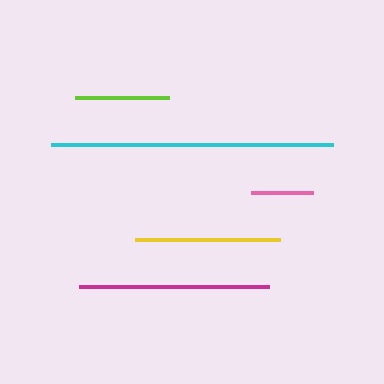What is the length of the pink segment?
The pink segment is approximately 63 pixels long.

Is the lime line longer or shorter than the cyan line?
The cyan line is longer than the lime line.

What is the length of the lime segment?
The lime segment is approximately 94 pixels long.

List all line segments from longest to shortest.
From longest to shortest: cyan, magenta, yellow, lime, pink.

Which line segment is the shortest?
The pink line is the shortest at approximately 63 pixels.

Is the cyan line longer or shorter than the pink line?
The cyan line is longer than the pink line.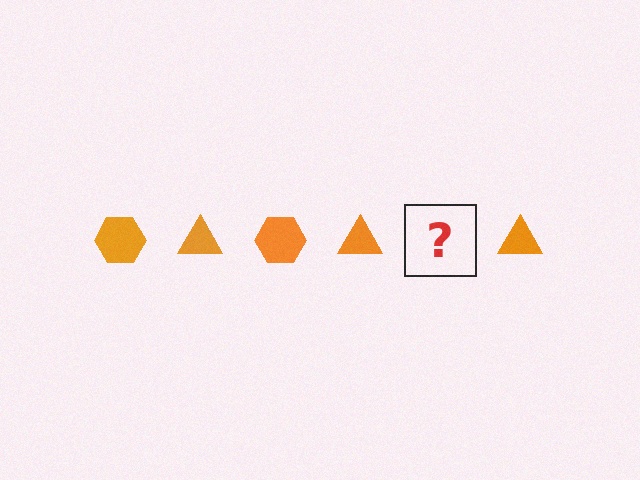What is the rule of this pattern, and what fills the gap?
The rule is that the pattern cycles through hexagon, triangle shapes in orange. The gap should be filled with an orange hexagon.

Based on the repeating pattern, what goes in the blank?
The blank should be an orange hexagon.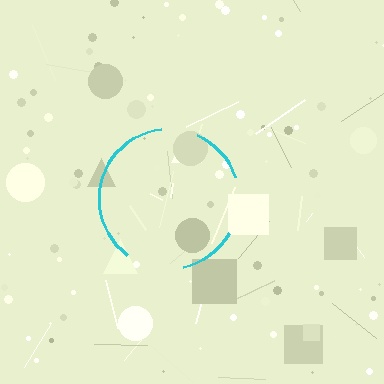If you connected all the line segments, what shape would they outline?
They would outline a circle.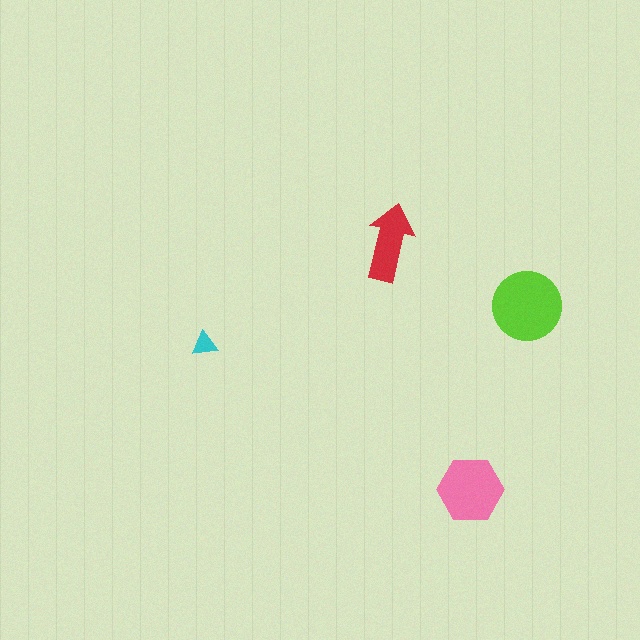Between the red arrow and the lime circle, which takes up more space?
The lime circle.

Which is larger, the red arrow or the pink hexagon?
The pink hexagon.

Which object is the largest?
The lime circle.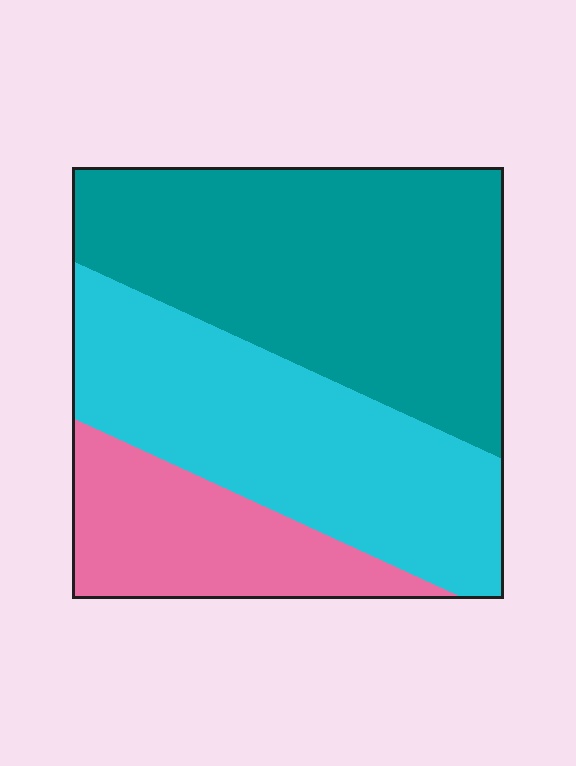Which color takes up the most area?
Teal, at roughly 45%.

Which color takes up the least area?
Pink, at roughly 20%.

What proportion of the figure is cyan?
Cyan takes up between a quarter and a half of the figure.